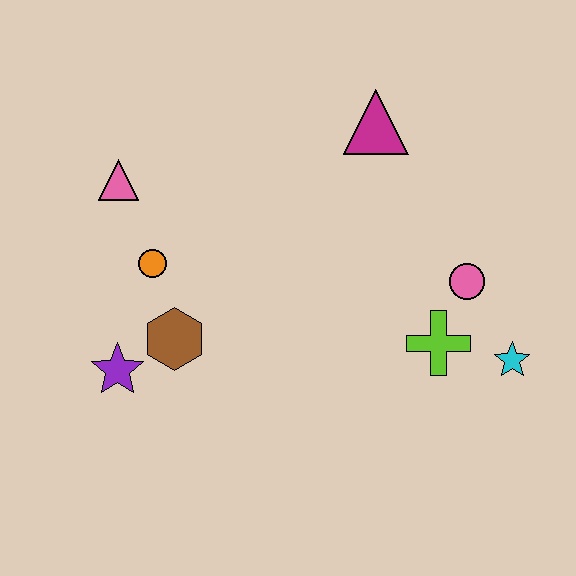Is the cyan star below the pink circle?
Yes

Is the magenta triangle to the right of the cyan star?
No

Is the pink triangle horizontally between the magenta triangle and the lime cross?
No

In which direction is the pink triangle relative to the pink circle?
The pink triangle is to the left of the pink circle.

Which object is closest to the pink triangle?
The orange circle is closest to the pink triangle.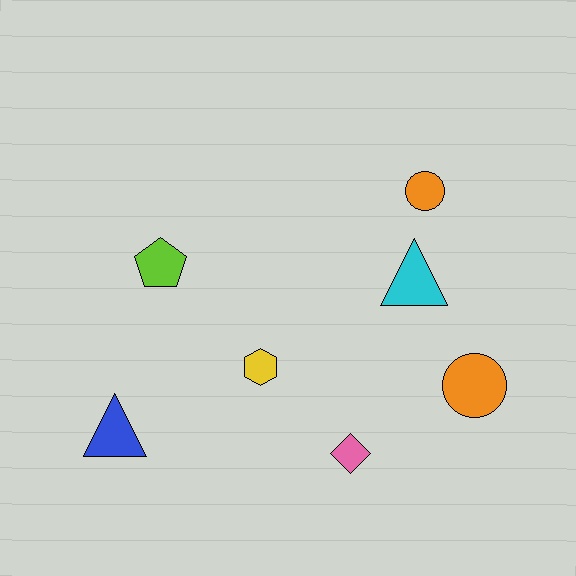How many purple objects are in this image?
There are no purple objects.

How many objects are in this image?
There are 7 objects.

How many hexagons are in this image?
There is 1 hexagon.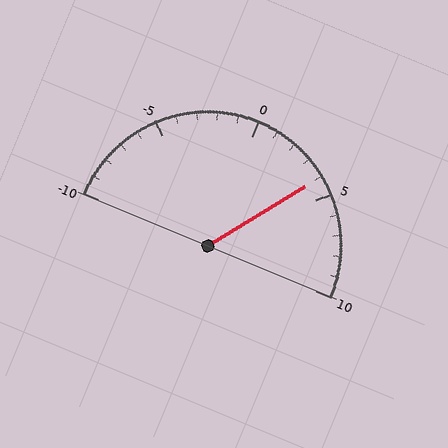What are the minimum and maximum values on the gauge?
The gauge ranges from -10 to 10.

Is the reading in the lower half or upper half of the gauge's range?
The reading is in the upper half of the range (-10 to 10).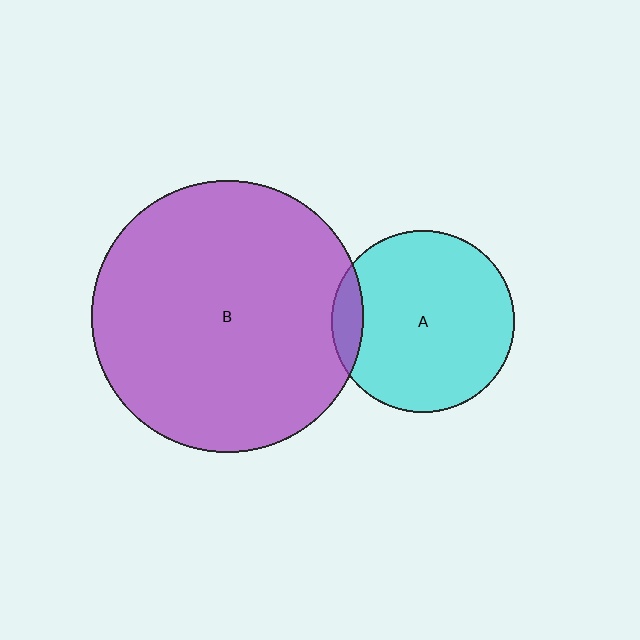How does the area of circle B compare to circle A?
Approximately 2.2 times.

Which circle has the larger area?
Circle B (purple).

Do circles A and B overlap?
Yes.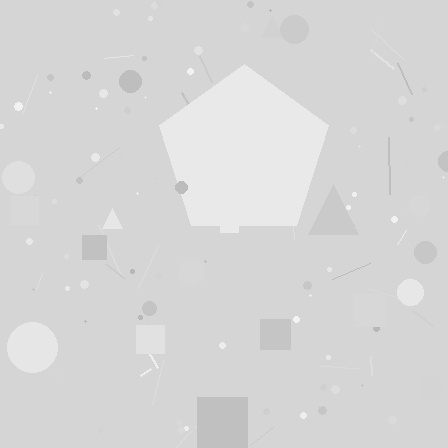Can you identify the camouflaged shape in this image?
The camouflaged shape is a pentagon.